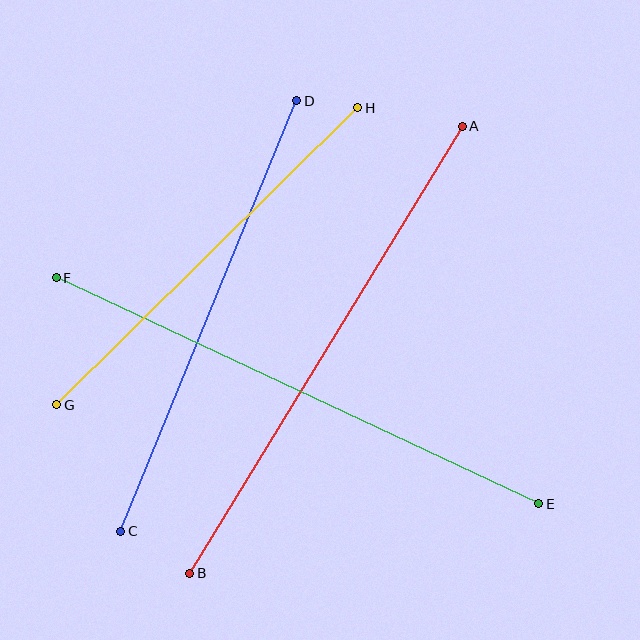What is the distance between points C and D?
The distance is approximately 465 pixels.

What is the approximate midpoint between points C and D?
The midpoint is at approximately (209, 316) pixels.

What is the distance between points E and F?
The distance is approximately 533 pixels.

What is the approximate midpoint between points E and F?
The midpoint is at approximately (298, 391) pixels.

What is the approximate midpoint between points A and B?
The midpoint is at approximately (326, 350) pixels.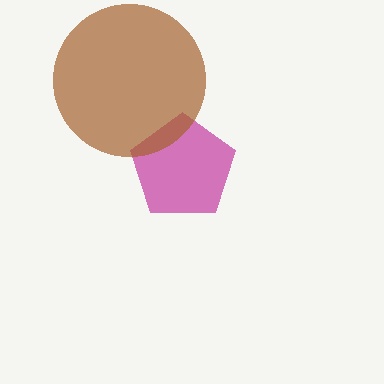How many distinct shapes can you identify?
There are 2 distinct shapes: a magenta pentagon, a brown circle.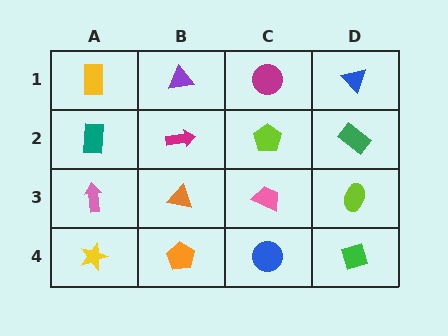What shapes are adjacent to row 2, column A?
A yellow rectangle (row 1, column A), a pink arrow (row 3, column A), a magenta arrow (row 2, column B).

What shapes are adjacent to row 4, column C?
A pink trapezoid (row 3, column C), an orange pentagon (row 4, column B), a green diamond (row 4, column D).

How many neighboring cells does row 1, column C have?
3.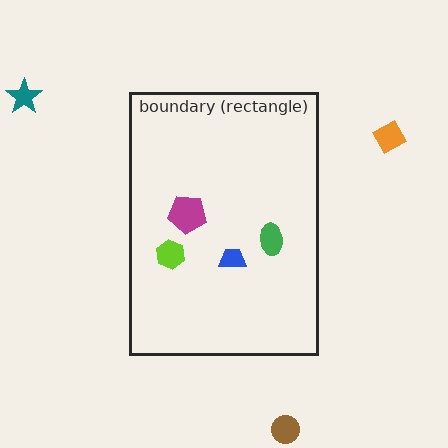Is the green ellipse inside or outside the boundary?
Inside.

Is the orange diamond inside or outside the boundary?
Outside.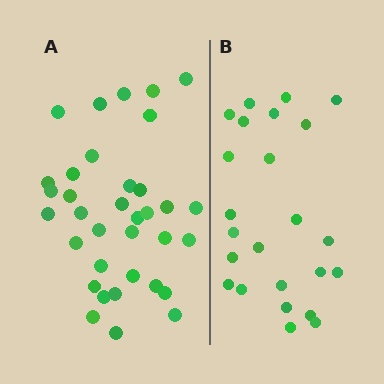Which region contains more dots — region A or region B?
Region A (the left region) has more dots.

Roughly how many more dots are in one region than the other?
Region A has roughly 12 or so more dots than region B.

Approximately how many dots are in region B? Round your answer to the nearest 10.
About 20 dots. (The exact count is 24, which rounds to 20.)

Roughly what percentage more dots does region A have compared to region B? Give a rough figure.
About 45% more.